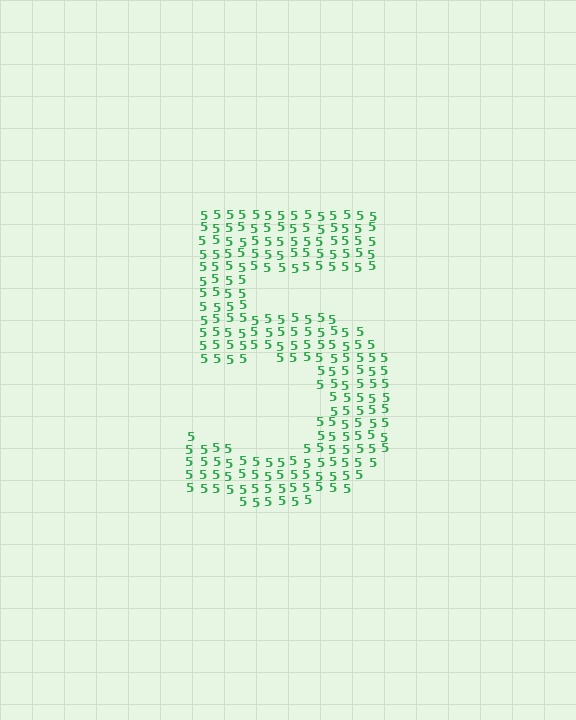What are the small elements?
The small elements are digit 5's.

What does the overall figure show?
The overall figure shows the digit 5.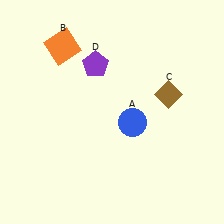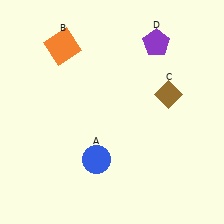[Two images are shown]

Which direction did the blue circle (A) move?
The blue circle (A) moved down.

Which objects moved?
The objects that moved are: the blue circle (A), the purple pentagon (D).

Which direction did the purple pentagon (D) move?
The purple pentagon (D) moved right.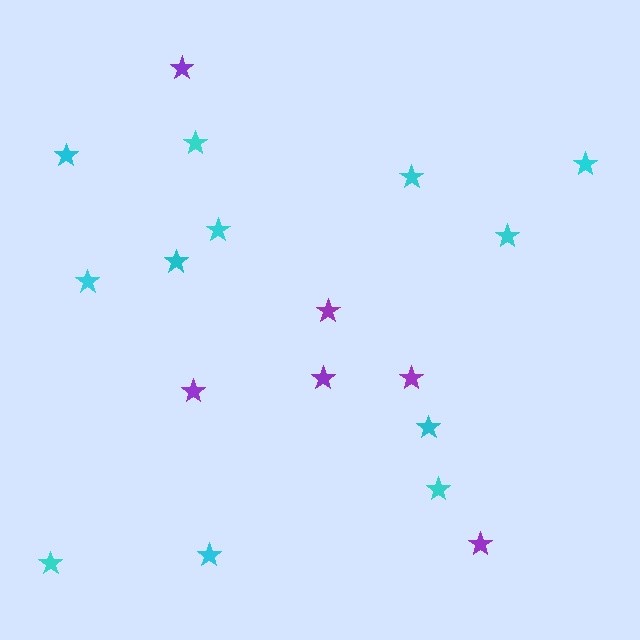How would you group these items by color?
There are 2 groups: one group of cyan stars (12) and one group of purple stars (6).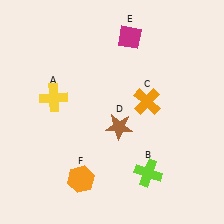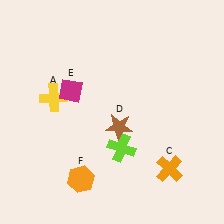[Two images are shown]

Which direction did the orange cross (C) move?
The orange cross (C) moved down.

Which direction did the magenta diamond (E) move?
The magenta diamond (E) moved left.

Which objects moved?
The objects that moved are: the lime cross (B), the orange cross (C), the magenta diamond (E).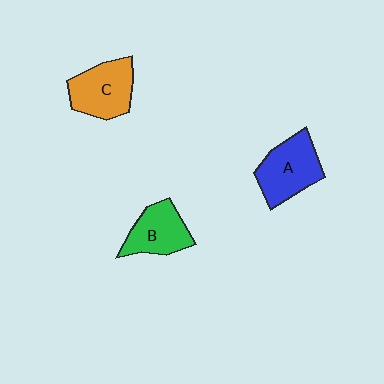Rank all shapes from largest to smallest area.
From largest to smallest: A (blue), C (orange), B (green).